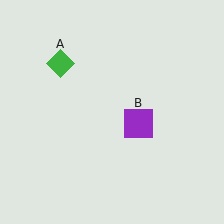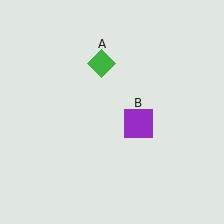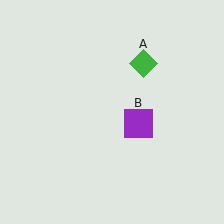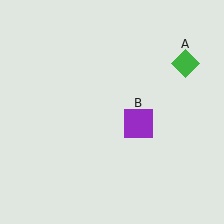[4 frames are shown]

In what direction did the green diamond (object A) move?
The green diamond (object A) moved right.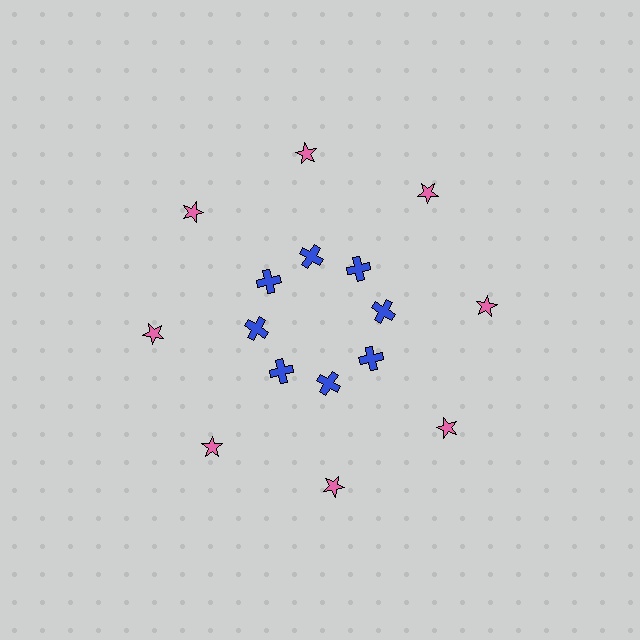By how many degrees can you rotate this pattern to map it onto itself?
The pattern maps onto itself every 45 degrees of rotation.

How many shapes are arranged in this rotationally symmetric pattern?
There are 16 shapes, arranged in 8 groups of 2.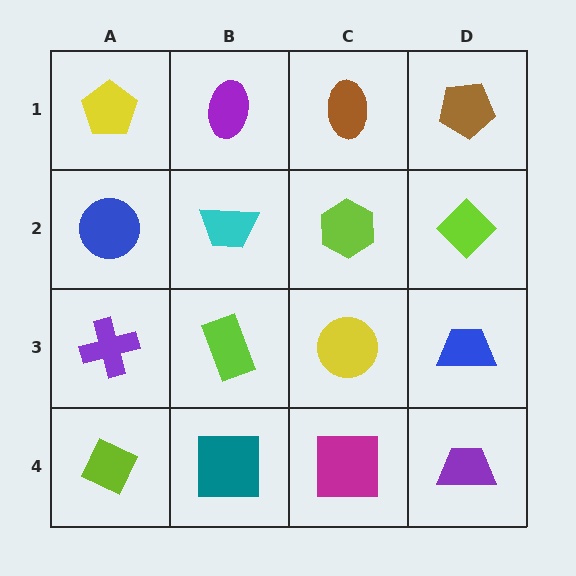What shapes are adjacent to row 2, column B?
A purple ellipse (row 1, column B), a lime rectangle (row 3, column B), a blue circle (row 2, column A), a lime hexagon (row 2, column C).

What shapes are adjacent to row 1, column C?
A lime hexagon (row 2, column C), a purple ellipse (row 1, column B), a brown pentagon (row 1, column D).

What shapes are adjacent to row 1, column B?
A cyan trapezoid (row 2, column B), a yellow pentagon (row 1, column A), a brown ellipse (row 1, column C).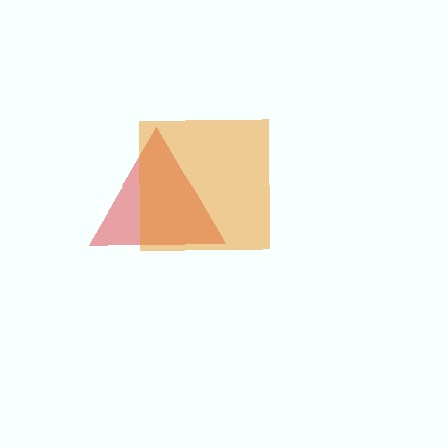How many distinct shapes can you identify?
There are 2 distinct shapes: a red triangle, an orange square.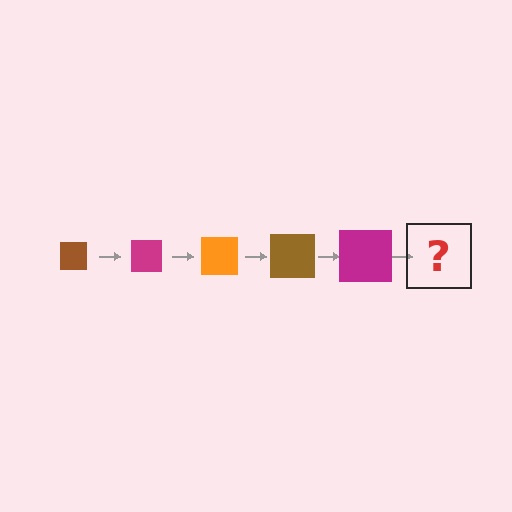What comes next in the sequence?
The next element should be an orange square, larger than the previous one.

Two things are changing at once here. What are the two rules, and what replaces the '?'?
The two rules are that the square grows larger each step and the color cycles through brown, magenta, and orange. The '?' should be an orange square, larger than the previous one.